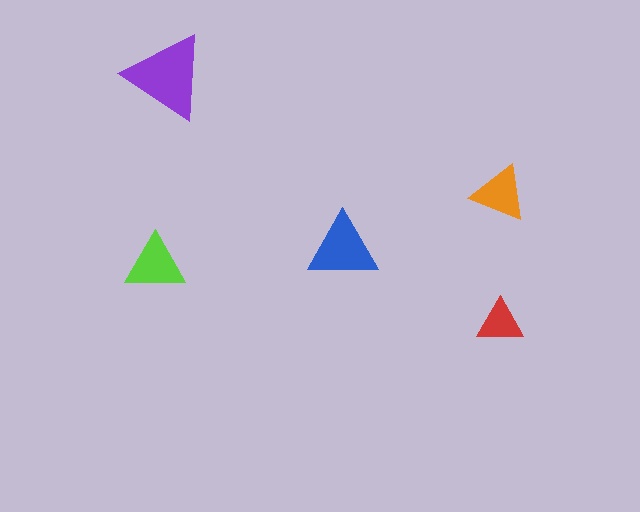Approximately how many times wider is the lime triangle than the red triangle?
About 1.5 times wider.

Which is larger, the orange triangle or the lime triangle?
The lime one.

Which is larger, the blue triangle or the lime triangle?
The blue one.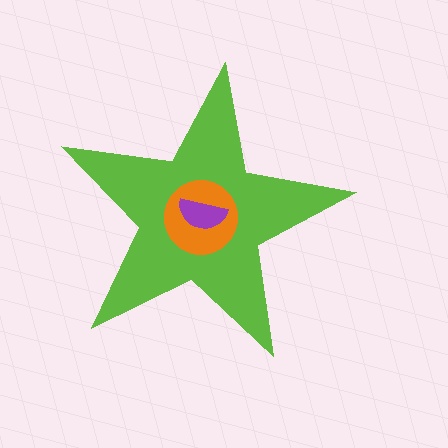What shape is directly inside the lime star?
The orange circle.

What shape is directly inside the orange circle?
The purple semicircle.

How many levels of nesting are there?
3.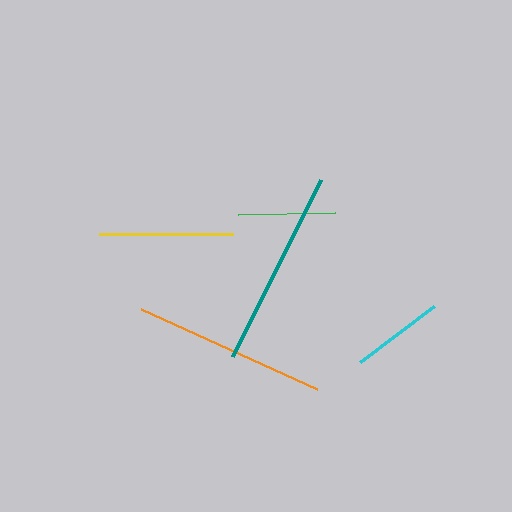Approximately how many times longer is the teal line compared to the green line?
The teal line is approximately 2.0 times the length of the green line.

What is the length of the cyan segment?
The cyan segment is approximately 92 pixels long.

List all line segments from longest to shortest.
From longest to shortest: teal, orange, yellow, green, cyan.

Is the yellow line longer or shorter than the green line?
The yellow line is longer than the green line.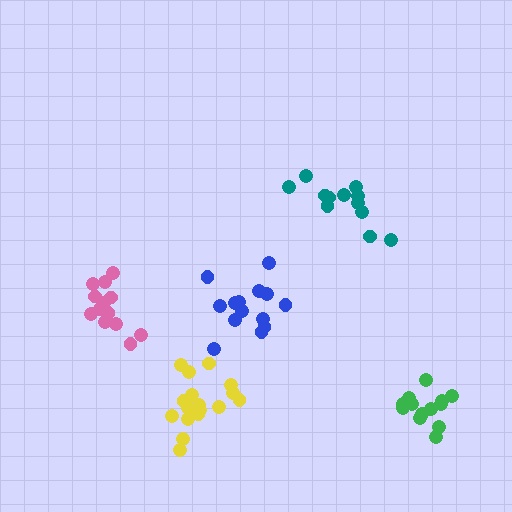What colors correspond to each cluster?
The clusters are colored: blue, yellow, pink, green, teal.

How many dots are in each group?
Group 1: 14 dots, Group 2: 17 dots, Group 3: 13 dots, Group 4: 13 dots, Group 5: 12 dots (69 total).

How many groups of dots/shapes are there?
There are 5 groups.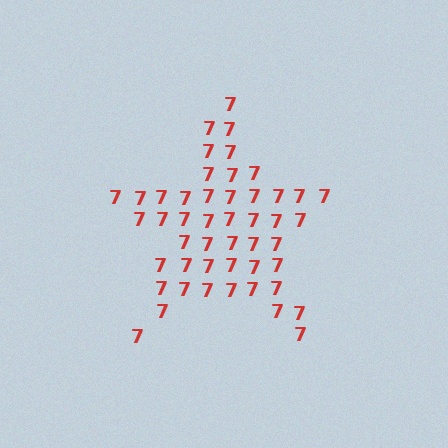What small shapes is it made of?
It is made of small digit 7's.